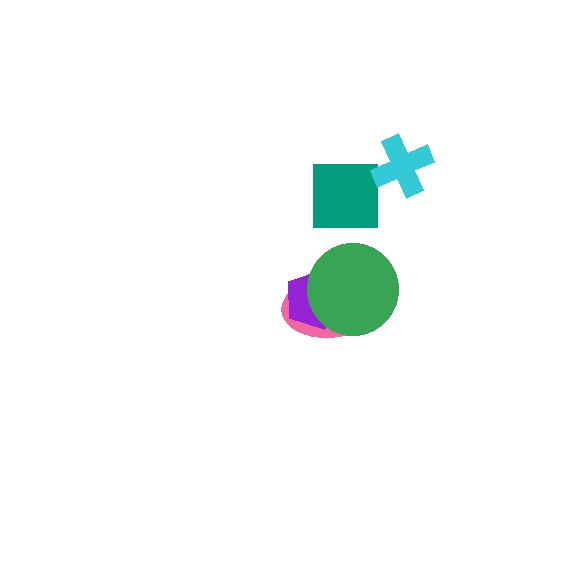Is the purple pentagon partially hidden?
Yes, it is partially covered by another shape.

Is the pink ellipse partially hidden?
Yes, it is partially covered by another shape.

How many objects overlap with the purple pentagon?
2 objects overlap with the purple pentagon.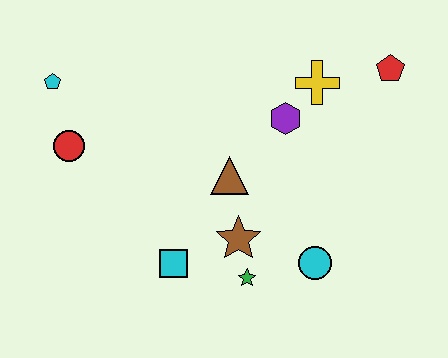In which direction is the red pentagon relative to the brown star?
The red pentagon is above the brown star.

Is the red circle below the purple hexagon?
Yes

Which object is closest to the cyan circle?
The green star is closest to the cyan circle.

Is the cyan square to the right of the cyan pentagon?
Yes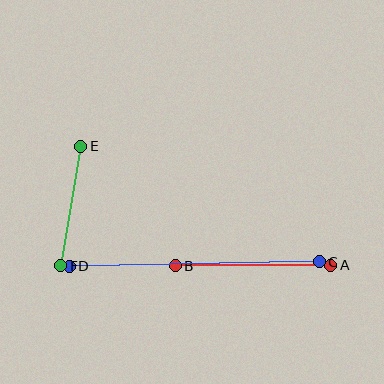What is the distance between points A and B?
The distance is approximately 155 pixels.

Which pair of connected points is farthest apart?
Points C and D are farthest apart.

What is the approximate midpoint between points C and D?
The midpoint is at approximately (194, 264) pixels.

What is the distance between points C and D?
The distance is approximately 250 pixels.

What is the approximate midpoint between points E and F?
The midpoint is at approximately (71, 206) pixels.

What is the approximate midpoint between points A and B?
The midpoint is at approximately (253, 266) pixels.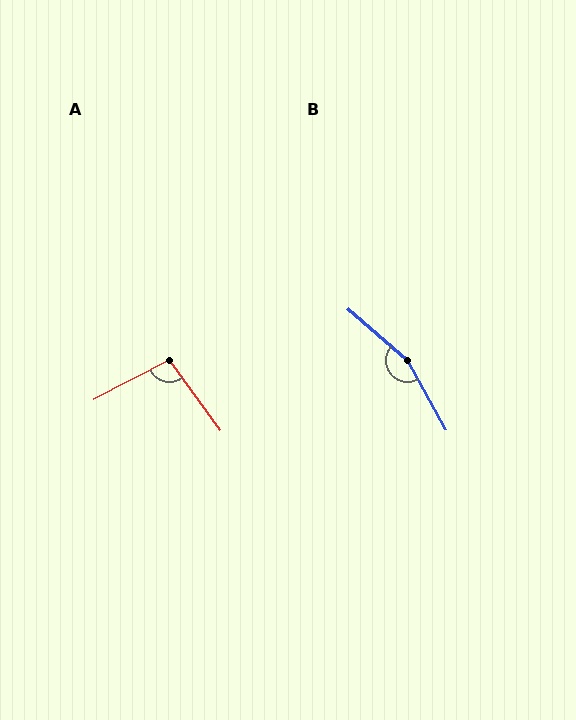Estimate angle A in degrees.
Approximately 98 degrees.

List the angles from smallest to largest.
A (98°), B (159°).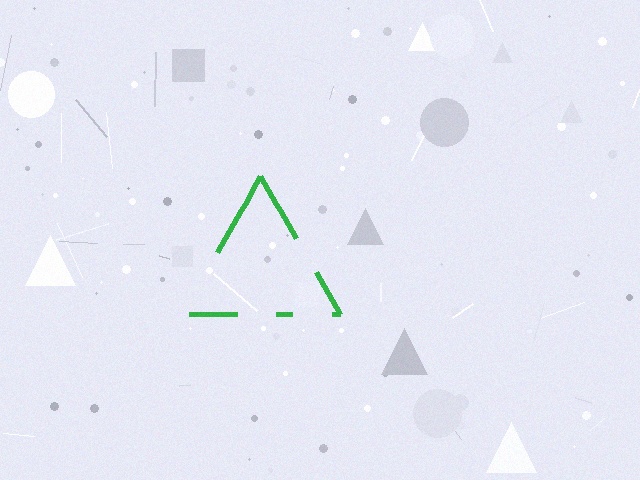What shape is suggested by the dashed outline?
The dashed outline suggests a triangle.